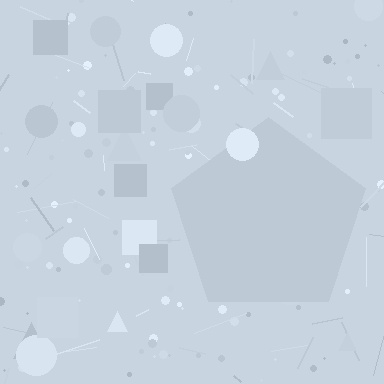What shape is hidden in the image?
A pentagon is hidden in the image.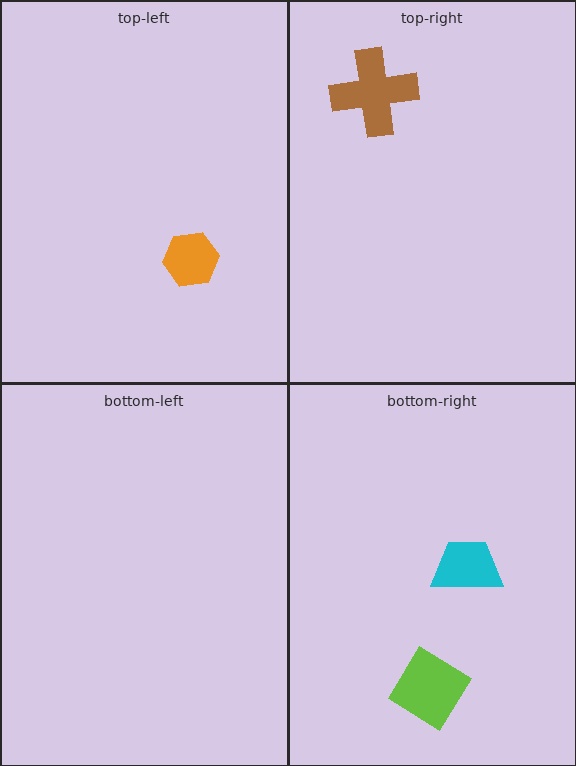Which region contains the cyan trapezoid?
The bottom-right region.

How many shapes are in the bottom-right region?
2.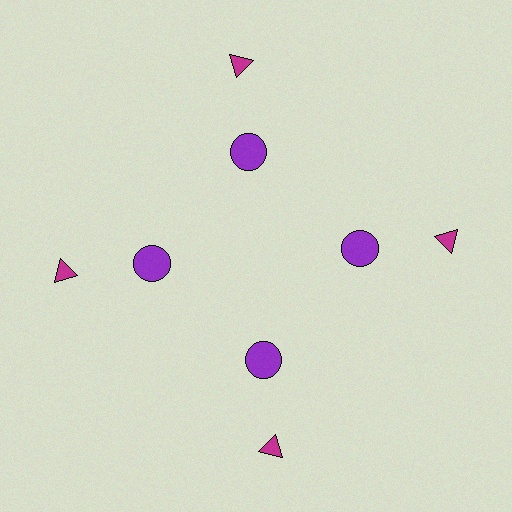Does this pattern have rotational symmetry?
Yes, this pattern has 4-fold rotational symmetry. It looks the same after rotating 90 degrees around the center.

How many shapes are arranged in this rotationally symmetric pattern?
There are 8 shapes, arranged in 4 groups of 2.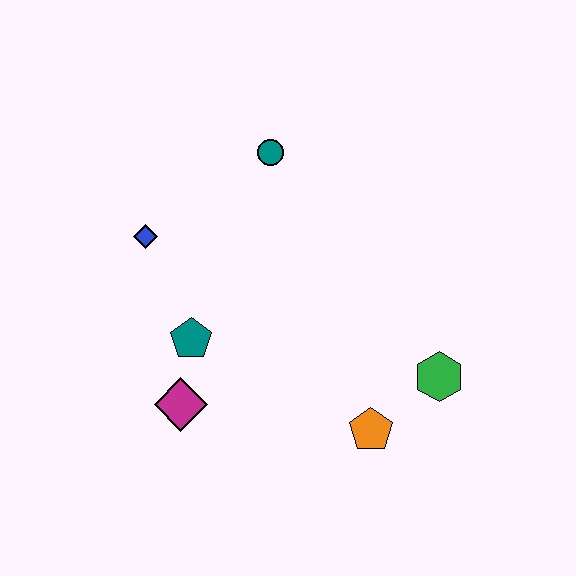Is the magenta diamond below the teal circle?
Yes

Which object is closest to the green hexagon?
The orange pentagon is closest to the green hexagon.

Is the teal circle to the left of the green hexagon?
Yes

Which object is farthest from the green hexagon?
The blue diamond is farthest from the green hexagon.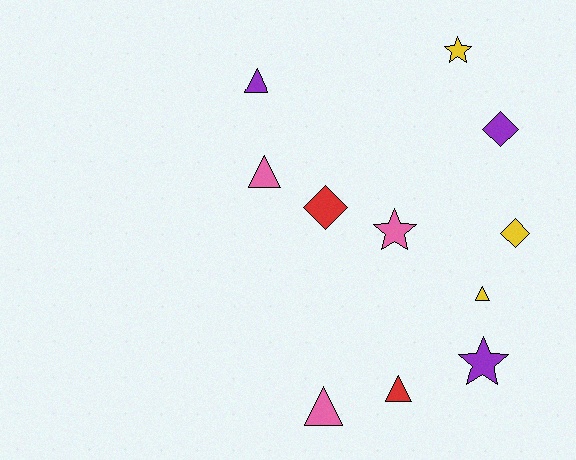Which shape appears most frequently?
Triangle, with 5 objects.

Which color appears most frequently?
Yellow, with 3 objects.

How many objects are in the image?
There are 11 objects.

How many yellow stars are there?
There is 1 yellow star.